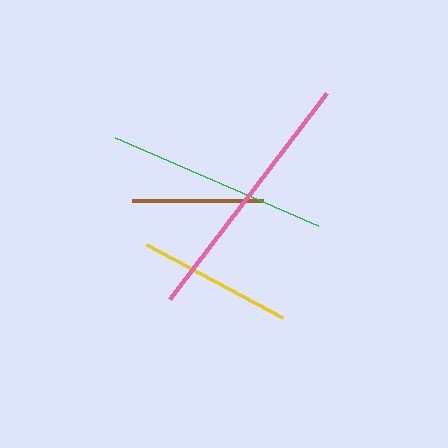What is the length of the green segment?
The green segment is approximately 221 pixels long.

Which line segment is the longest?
The pink line is the longest at approximately 259 pixels.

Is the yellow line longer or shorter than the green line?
The green line is longer than the yellow line.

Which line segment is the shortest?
The brown line is the shortest at approximately 131 pixels.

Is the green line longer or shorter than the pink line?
The pink line is longer than the green line.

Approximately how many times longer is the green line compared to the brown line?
The green line is approximately 1.7 times the length of the brown line.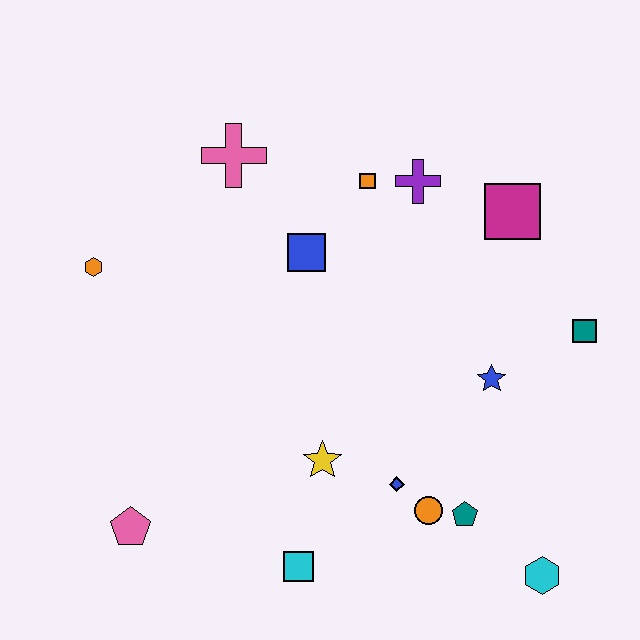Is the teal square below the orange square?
Yes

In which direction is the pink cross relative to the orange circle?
The pink cross is above the orange circle.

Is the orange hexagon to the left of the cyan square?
Yes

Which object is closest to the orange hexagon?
The pink cross is closest to the orange hexagon.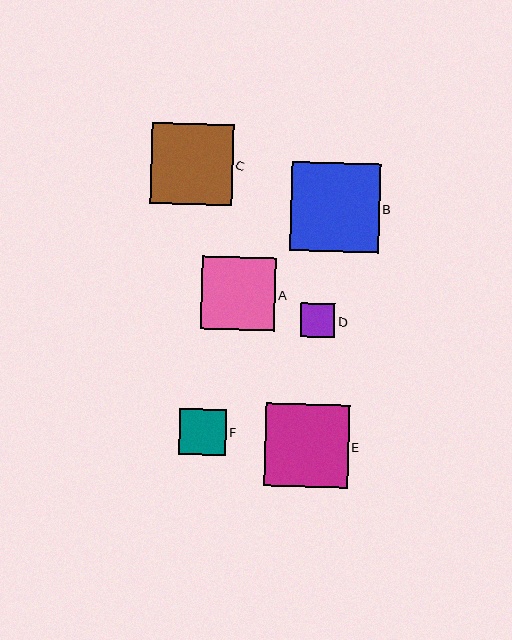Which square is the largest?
Square B is the largest with a size of approximately 89 pixels.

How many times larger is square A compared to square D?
Square A is approximately 2.2 times the size of square D.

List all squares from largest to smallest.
From largest to smallest: B, E, C, A, F, D.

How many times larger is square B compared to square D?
Square B is approximately 2.6 times the size of square D.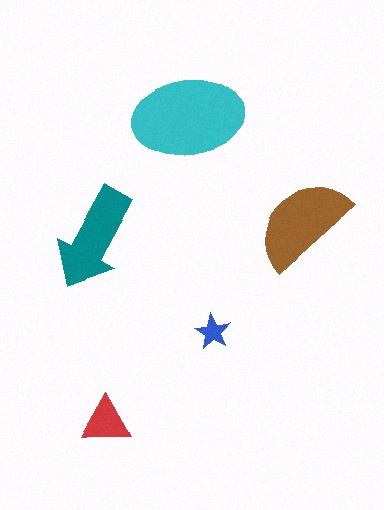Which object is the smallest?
The blue star.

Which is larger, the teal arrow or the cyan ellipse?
The cyan ellipse.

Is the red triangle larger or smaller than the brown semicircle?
Smaller.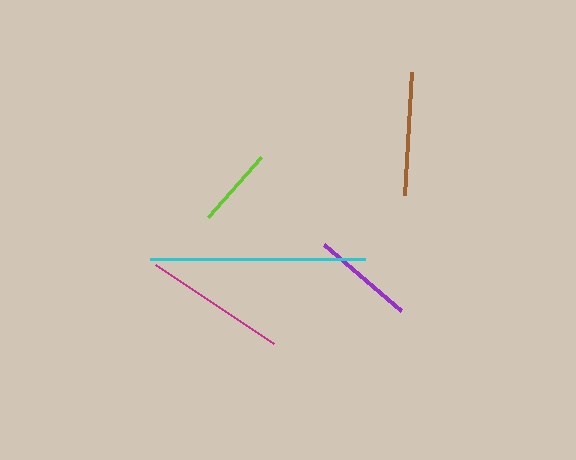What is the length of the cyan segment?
The cyan segment is approximately 215 pixels long.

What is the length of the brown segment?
The brown segment is approximately 123 pixels long.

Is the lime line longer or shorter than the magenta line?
The magenta line is longer than the lime line.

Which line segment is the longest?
The cyan line is the longest at approximately 215 pixels.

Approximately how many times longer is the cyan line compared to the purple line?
The cyan line is approximately 2.1 times the length of the purple line.